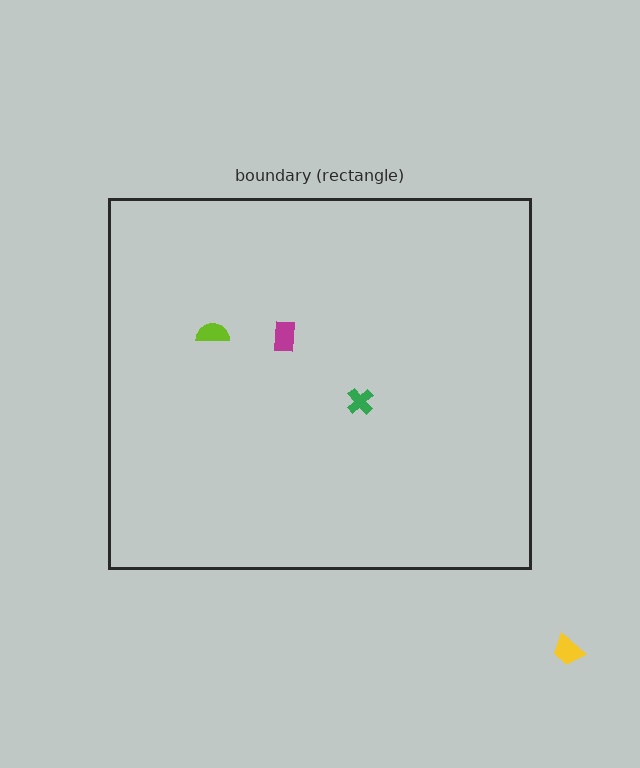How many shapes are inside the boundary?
3 inside, 1 outside.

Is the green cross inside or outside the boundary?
Inside.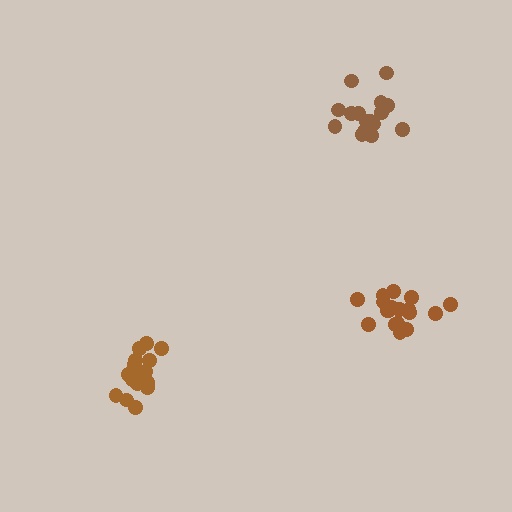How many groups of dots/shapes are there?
There are 3 groups.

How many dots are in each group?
Group 1: 18 dots, Group 2: 18 dots, Group 3: 18 dots (54 total).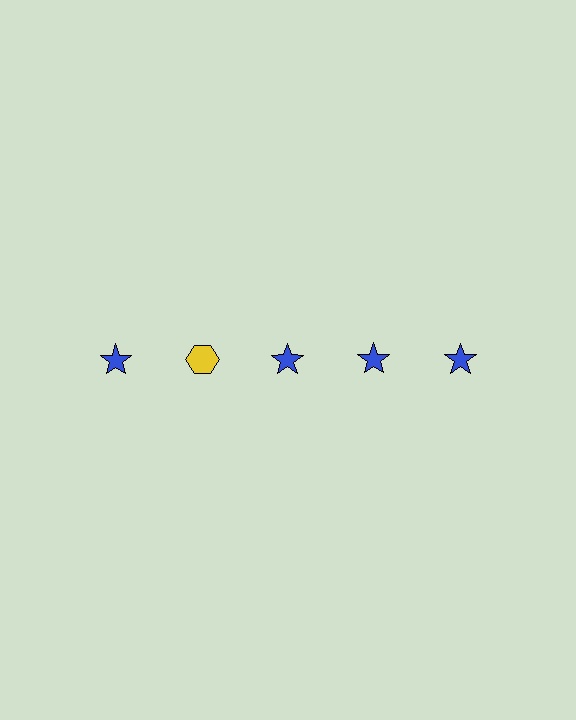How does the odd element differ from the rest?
It differs in both color (yellow instead of blue) and shape (hexagon instead of star).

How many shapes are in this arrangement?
There are 5 shapes arranged in a grid pattern.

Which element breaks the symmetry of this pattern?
The yellow hexagon in the top row, second from left column breaks the symmetry. All other shapes are blue stars.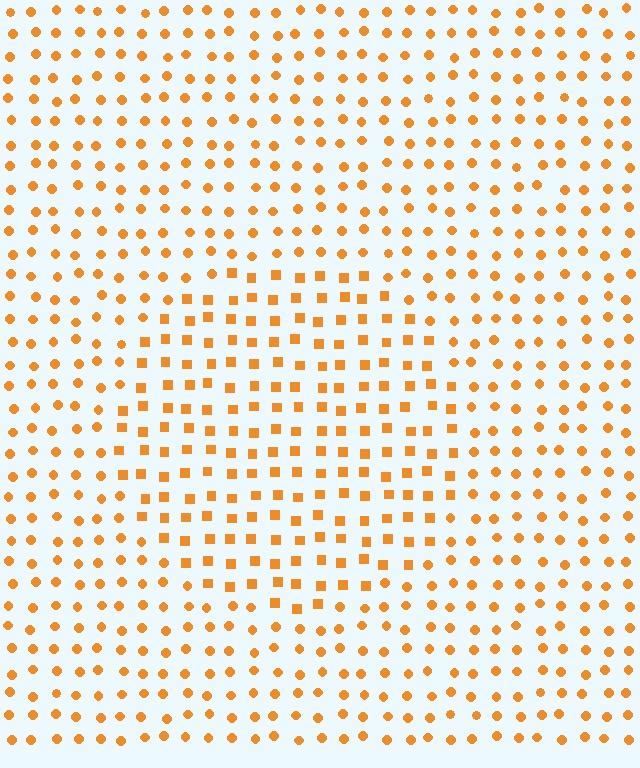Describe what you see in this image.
The image is filled with small orange elements arranged in a uniform grid. A circle-shaped region contains squares, while the surrounding area contains circles. The boundary is defined purely by the change in element shape.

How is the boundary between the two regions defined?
The boundary is defined by a change in element shape: squares inside vs. circles outside. All elements share the same color and spacing.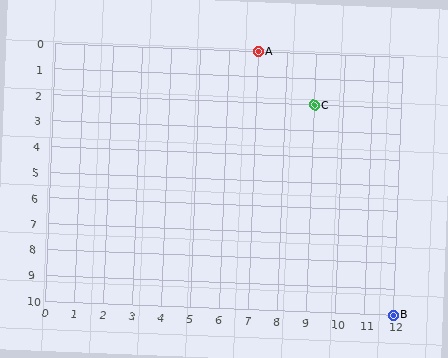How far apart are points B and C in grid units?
Points B and C are 3 columns and 8 rows apart (about 8.5 grid units diagonally).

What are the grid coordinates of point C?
Point C is at grid coordinates (9, 2).